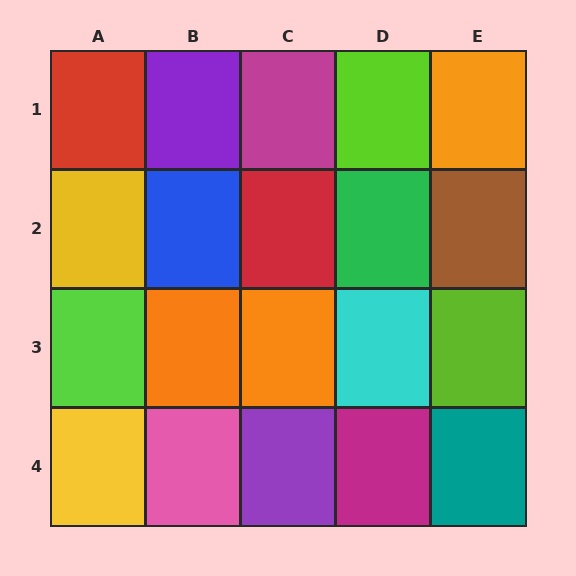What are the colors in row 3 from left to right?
Lime, orange, orange, cyan, lime.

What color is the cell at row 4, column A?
Yellow.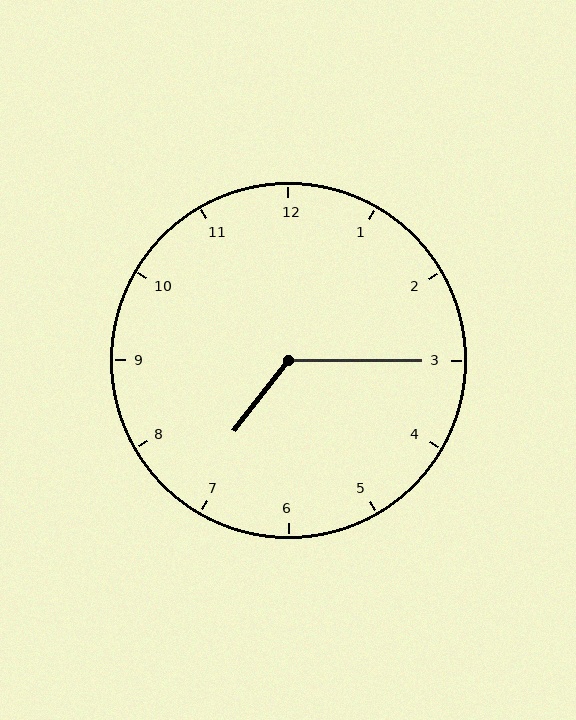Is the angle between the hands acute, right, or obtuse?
It is obtuse.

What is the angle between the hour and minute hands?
Approximately 128 degrees.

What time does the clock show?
7:15.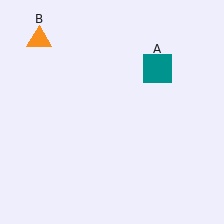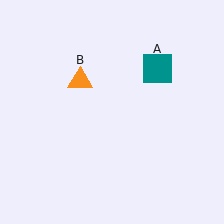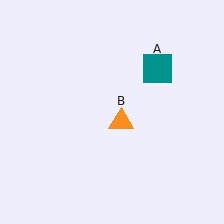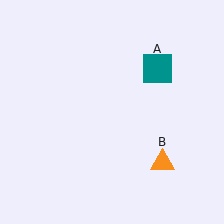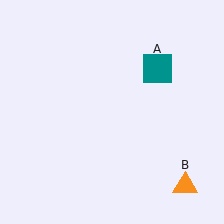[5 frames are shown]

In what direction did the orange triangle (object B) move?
The orange triangle (object B) moved down and to the right.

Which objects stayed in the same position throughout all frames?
Teal square (object A) remained stationary.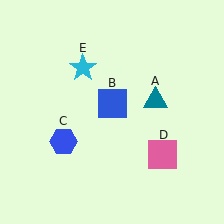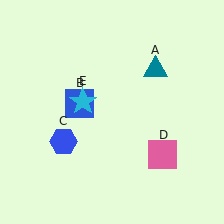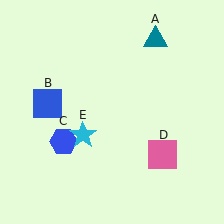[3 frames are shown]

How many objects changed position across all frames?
3 objects changed position: teal triangle (object A), blue square (object B), cyan star (object E).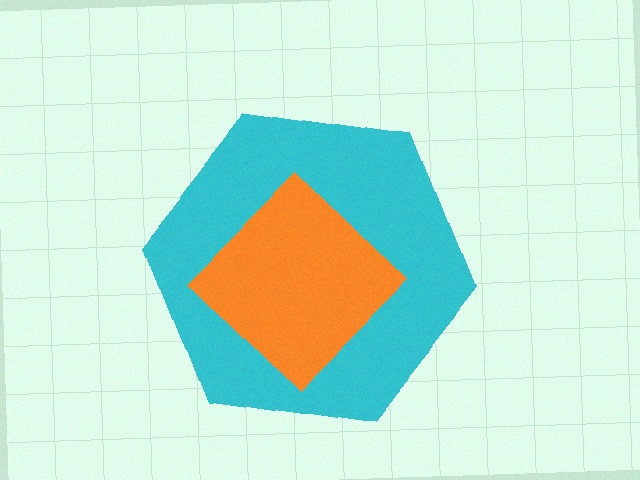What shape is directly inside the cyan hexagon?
The orange diamond.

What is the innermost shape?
The orange diamond.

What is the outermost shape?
The cyan hexagon.